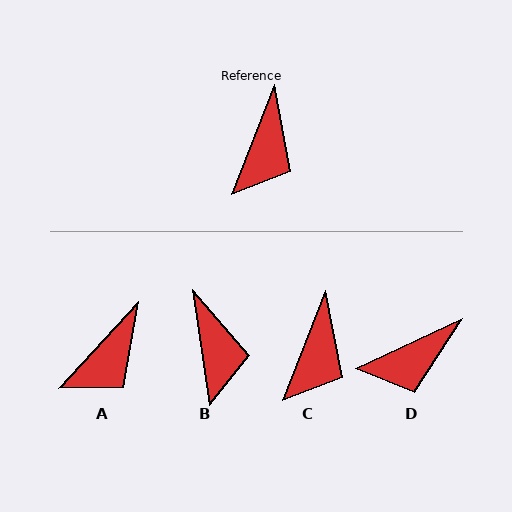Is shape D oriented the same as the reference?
No, it is off by about 43 degrees.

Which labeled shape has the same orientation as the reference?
C.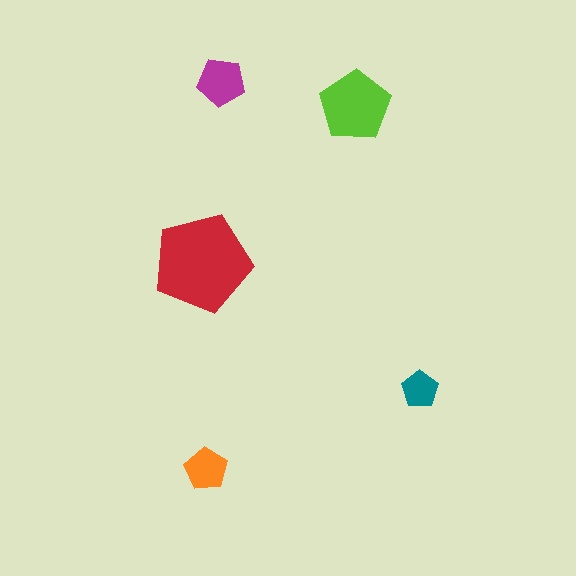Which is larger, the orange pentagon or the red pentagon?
The red one.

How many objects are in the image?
There are 5 objects in the image.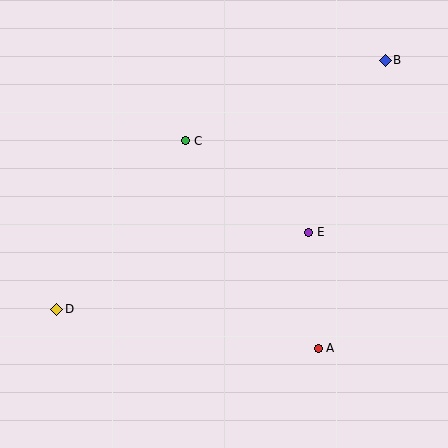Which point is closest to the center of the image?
Point E at (309, 232) is closest to the center.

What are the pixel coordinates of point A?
Point A is at (318, 348).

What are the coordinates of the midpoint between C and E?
The midpoint between C and E is at (247, 186).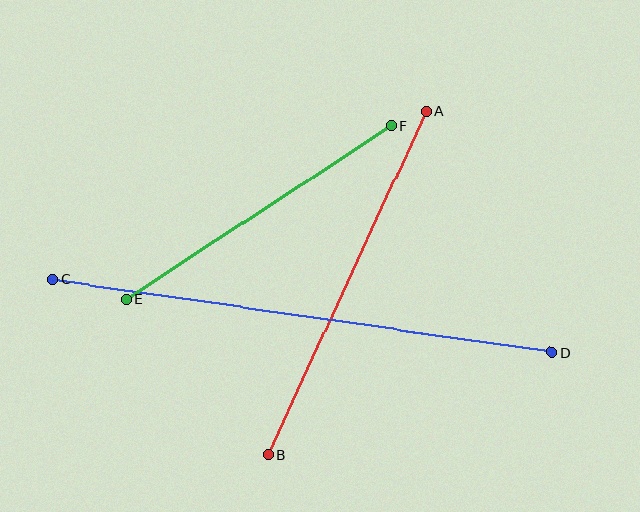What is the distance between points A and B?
The distance is approximately 378 pixels.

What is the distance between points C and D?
The distance is approximately 505 pixels.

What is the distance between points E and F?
The distance is approximately 316 pixels.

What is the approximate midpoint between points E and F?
The midpoint is at approximately (259, 212) pixels.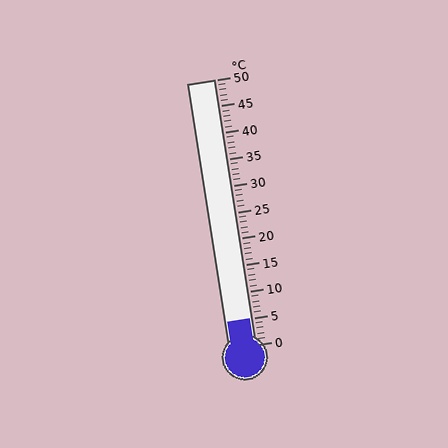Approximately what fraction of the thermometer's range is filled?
The thermometer is filled to approximately 10% of its range.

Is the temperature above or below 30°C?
The temperature is below 30°C.